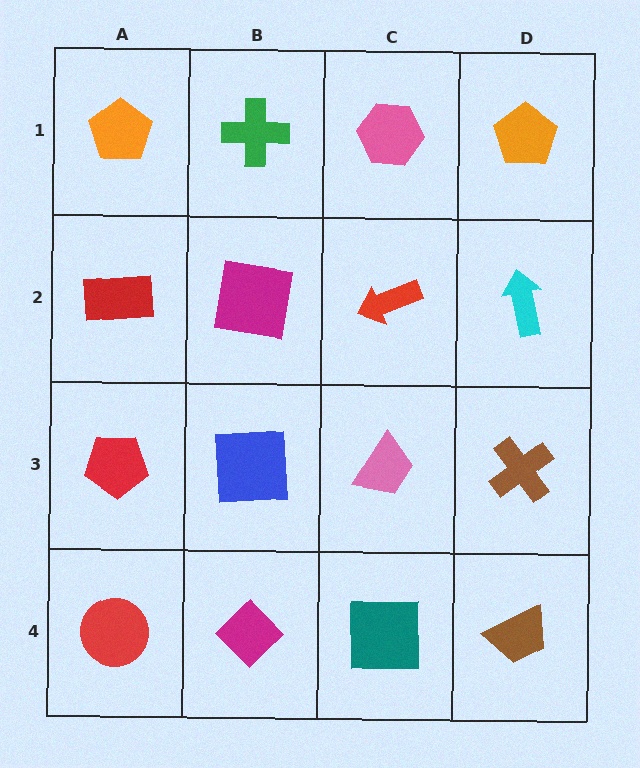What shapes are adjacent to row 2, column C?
A pink hexagon (row 1, column C), a pink trapezoid (row 3, column C), a magenta square (row 2, column B), a cyan arrow (row 2, column D).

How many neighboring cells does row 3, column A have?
3.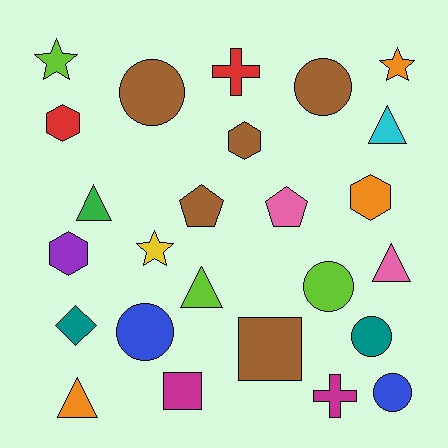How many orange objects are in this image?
There are 3 orange objects.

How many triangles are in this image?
There are 5 triangles.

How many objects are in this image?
There are 25 objects.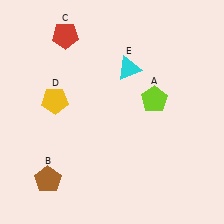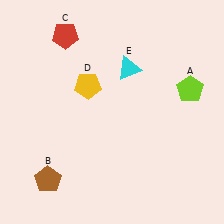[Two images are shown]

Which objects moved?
The objects that moved are: the lime pentagon (A), the yellow pentagon (D).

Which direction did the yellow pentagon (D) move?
The yellow pentagon (D) moved right.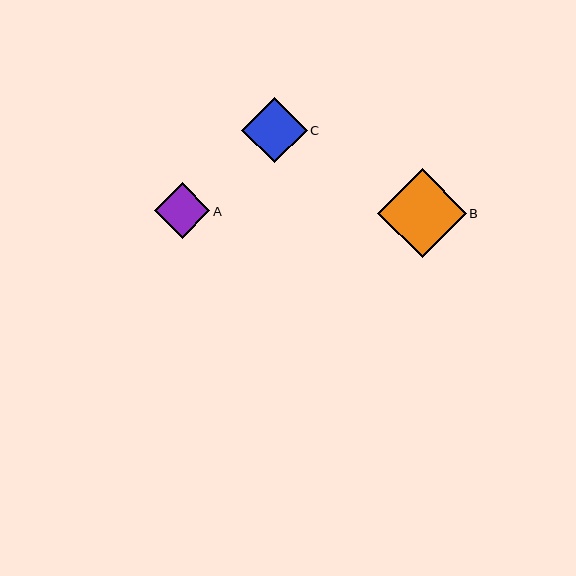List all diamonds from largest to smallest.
From largest to smallest: B, C, A.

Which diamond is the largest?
Diamond B is the largest with a size of approximately 89 pixels.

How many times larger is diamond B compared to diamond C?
Diamond B is approximately 1.4 times the size of diamond C.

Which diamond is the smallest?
Diamond A is the smallest with a size of approximately 55 pixels.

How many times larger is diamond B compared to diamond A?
Diamond B is approximately 1.6 times the size of diamond A.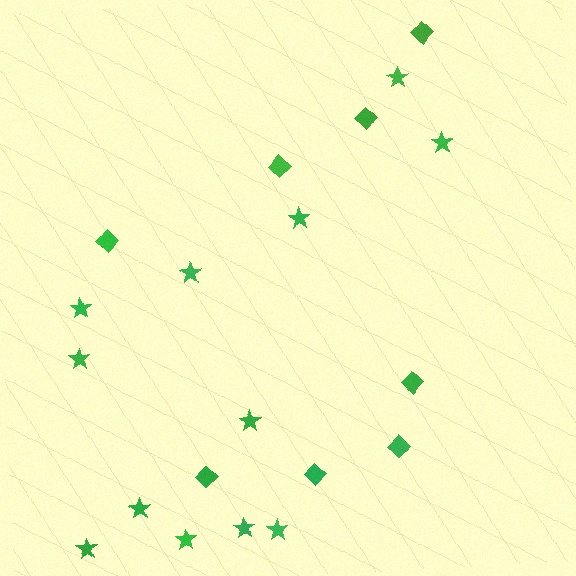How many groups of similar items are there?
There are 2 groups: one group of diamonds (8) and one group of stars (12).